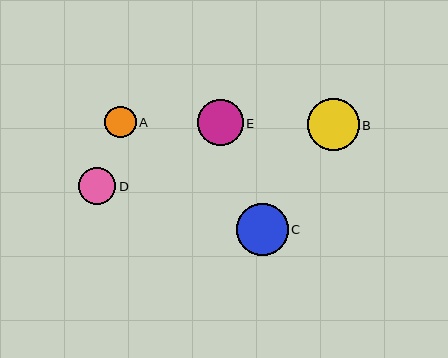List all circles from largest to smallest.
From largest to smallest: C, B, E, D, A.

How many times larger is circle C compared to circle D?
Circle C is approximately 1.4 times the size of circle D.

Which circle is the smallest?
Circle A is the smallest with a size of approximately 31 pixels.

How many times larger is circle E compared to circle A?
Circle E is approximately 1.5 times the size of circle A.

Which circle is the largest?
Circle C is the largest with a size of approximately 52 pixels.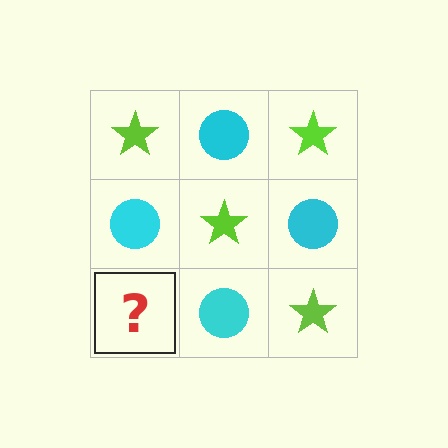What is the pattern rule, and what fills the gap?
The rule is that it alternates lime star and cyan circle in a checkerboard pattern. The gap should be filled with a lime star.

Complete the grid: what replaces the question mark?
The question mark should be replaced with a lime star.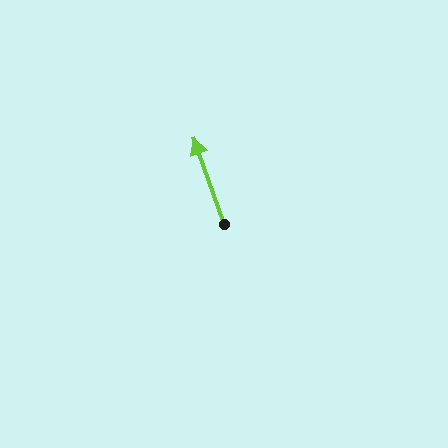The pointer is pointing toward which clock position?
Roughly 11 o'clock.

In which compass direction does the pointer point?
North.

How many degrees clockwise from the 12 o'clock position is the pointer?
Approximately 340 degrees.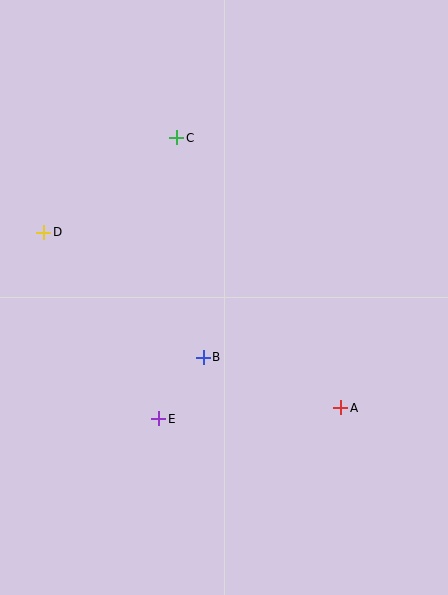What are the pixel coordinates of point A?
Point A is at (341, 408).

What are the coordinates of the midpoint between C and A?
The midpoint between C and A is at (259, 273).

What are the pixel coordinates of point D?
Point D is at (44, 232).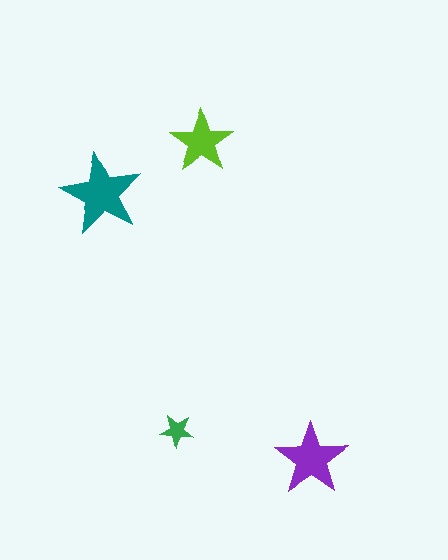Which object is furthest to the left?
The teal star is leftmost.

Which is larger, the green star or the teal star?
The teal one.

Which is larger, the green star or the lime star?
The lime one.